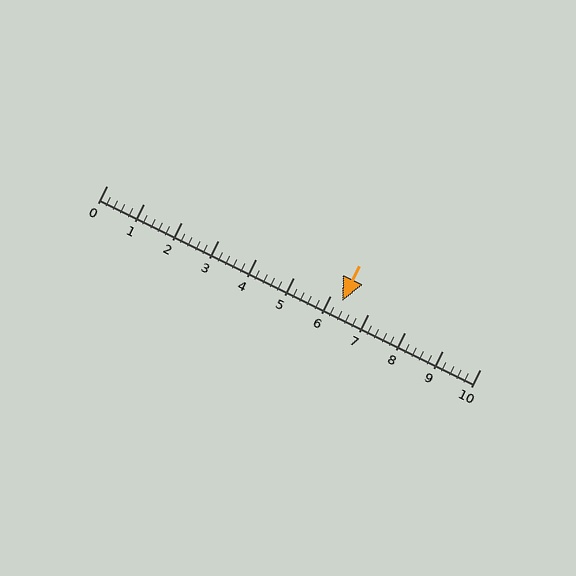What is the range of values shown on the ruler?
The ruler shows values from 0 to 10.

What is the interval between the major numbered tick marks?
The major tick marks are spaced 1 units apart.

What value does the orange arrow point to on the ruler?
The orange arrow points to approximately 6.3.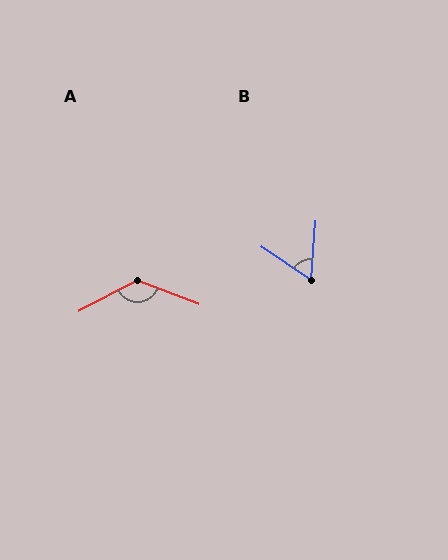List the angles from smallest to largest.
B (59°), A (131°).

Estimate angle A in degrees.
Approximately 131 degrees.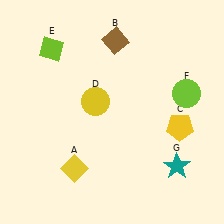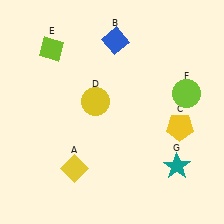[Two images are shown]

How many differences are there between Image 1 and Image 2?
There is 1 difference between the two images.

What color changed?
The diamond (B) changed from brown in Image 1 to blue in Image 2.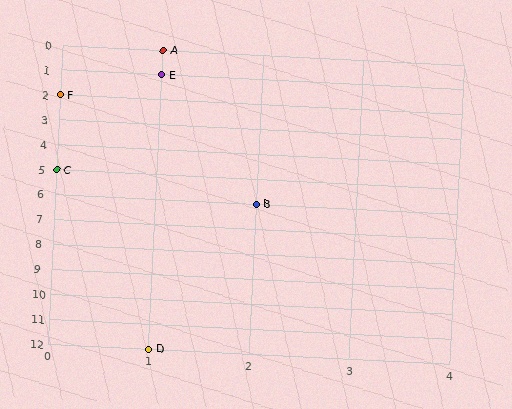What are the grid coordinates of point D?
Point D is at grid coordinates (1, 12).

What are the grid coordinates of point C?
Point C is at grid coordinates (0, 5).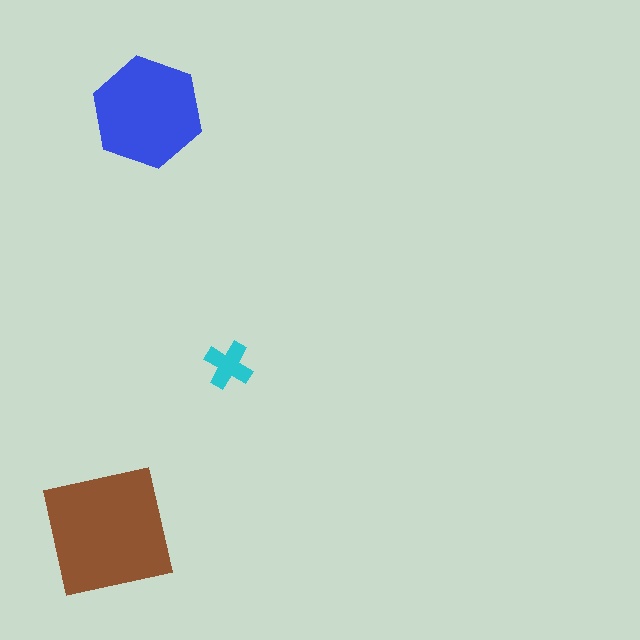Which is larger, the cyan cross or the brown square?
The brown square.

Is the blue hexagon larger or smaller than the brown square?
Smaller.